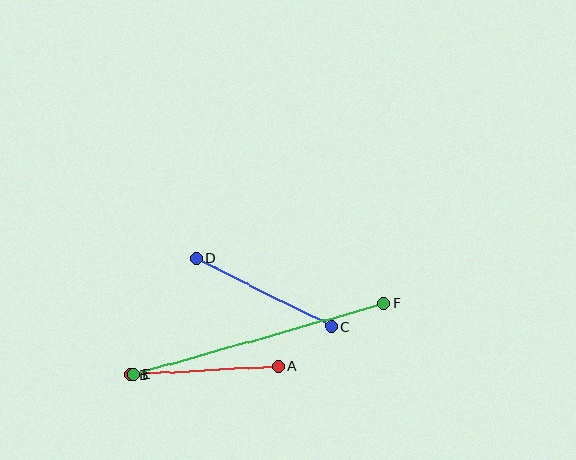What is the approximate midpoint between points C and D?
The midpoint is at approximately (264, 292) pixels.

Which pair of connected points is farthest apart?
Points E and F are farthest apart.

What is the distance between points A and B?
The distance is approximately 148 pixels.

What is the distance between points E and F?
The distance is approximately 261 pixels.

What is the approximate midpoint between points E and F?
The midpoint is at approximately (259, 339) pixels.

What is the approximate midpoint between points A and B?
The midpoint is at approximately (204, 370) pixels.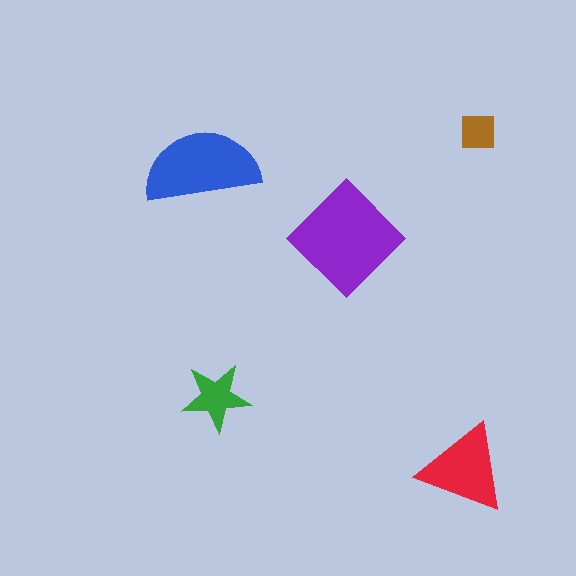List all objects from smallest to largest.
The brown square, the green star, the red triangle, the blue semicircle, the purple diamond.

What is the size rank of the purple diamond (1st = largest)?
1st.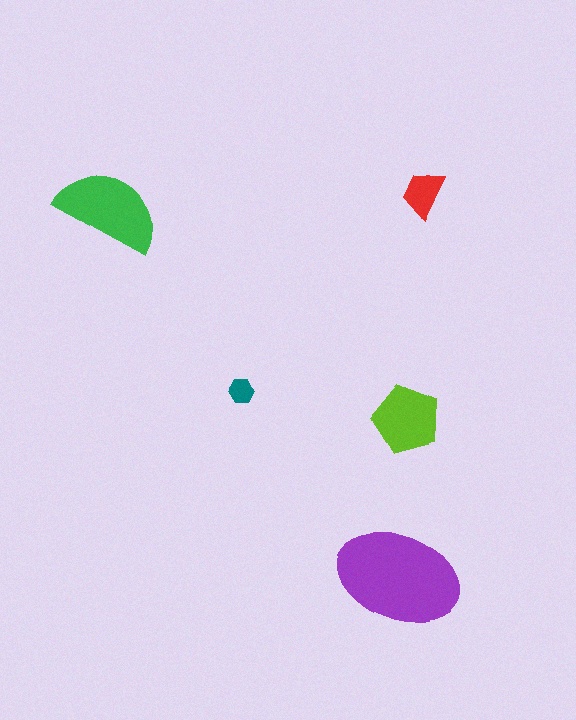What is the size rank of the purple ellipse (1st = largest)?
1st.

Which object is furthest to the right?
The red trapezoid is rightmost.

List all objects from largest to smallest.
The purple ellipse, the green semicircle, the lime pentagon, the red trapezoid, the teal hexagon.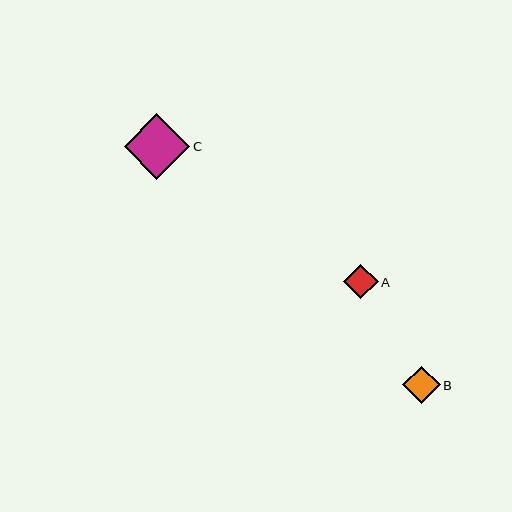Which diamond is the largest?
Diamond C is the largest with a size of approximately 66 pixels.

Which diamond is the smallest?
Diamond A is the smallest with a size of approximately 34 pixels.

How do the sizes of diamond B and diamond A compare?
Diamond B and diamond A are approximately the same size.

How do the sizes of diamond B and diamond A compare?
Diamond B and diamond A are approximately the same size.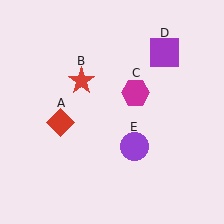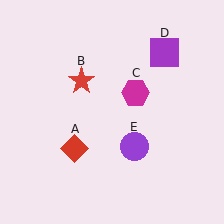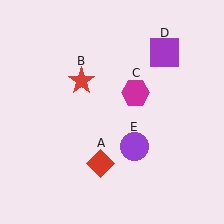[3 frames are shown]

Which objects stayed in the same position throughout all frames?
Red star (object B) and magenta hexagon (object C) and purple square (object D) and purple circle (object E) remained stationary.